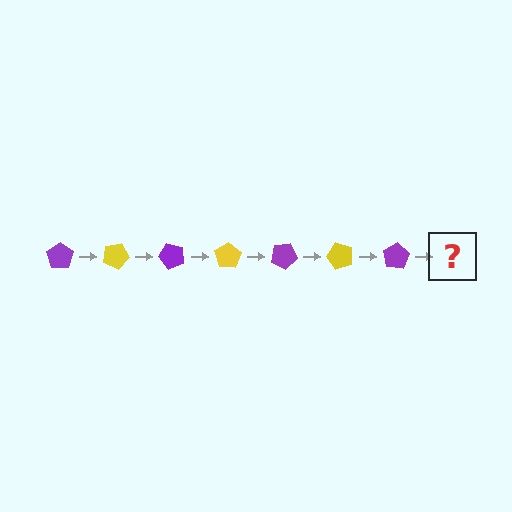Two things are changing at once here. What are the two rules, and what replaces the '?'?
The two rules are that it rotates 25 degrees each step and the color cycles through purple and yellow. The '?' should be a yellow pentagon, rotated 175 degrees from the start.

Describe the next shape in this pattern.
It should be a yellow pentagon, rotated 175 degrees from the start.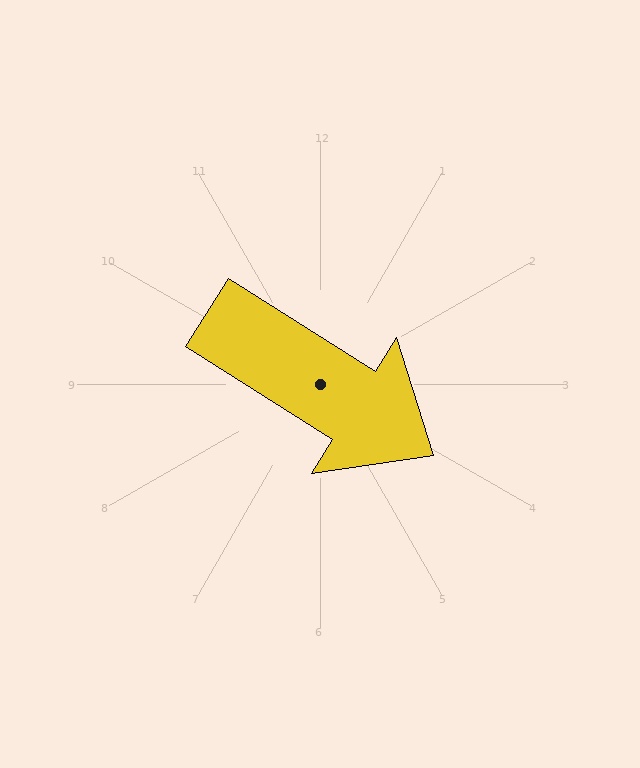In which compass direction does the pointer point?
Southeast.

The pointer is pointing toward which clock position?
Roughly 4 o'clock.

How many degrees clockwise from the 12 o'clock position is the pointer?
Approximately 122 degrees.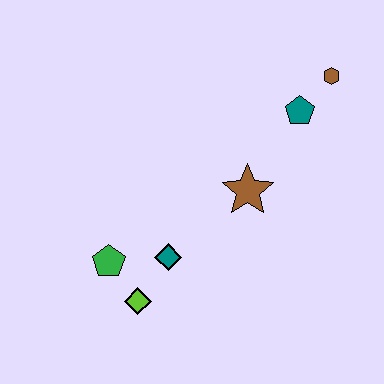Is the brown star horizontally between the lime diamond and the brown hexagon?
Yes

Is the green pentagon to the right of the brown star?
No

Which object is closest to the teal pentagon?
The brown hexagon is closest to the teal pentagon.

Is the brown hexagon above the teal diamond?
Yes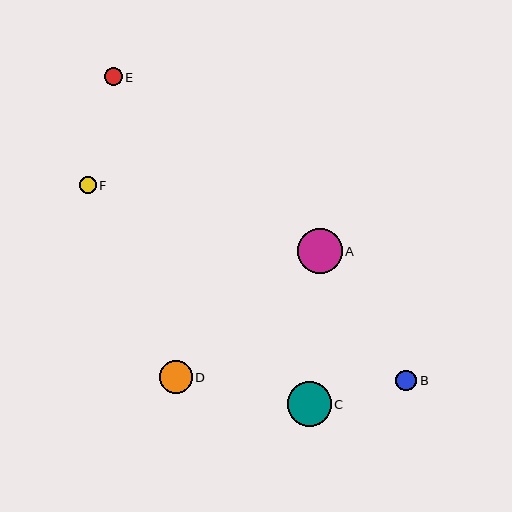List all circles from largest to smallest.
From largest to smallest: A, C, D, B, E, F.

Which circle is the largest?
Circle A is the largest with a size of approximately 45 pixels.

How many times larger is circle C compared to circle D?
Circle C is approximately 1.3 times the size of circle D.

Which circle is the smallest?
Circle F is the smallest with a size of approximately 17 pixels.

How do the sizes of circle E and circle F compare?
Circle E and circle F are approximately the same size.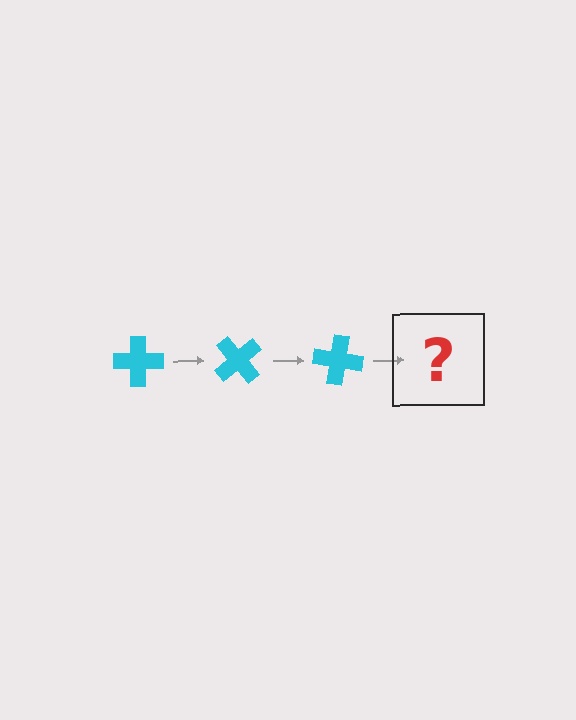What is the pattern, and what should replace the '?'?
The pattern is that the cross rotates 50 degrees each step. The '?' should be a cyan cross rotated 150 degrees.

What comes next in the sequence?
The next element should be a cyan cross rotated 150 degrees.